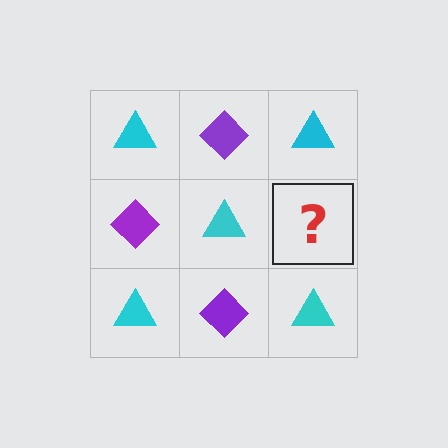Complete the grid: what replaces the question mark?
The question mark should be replaced with a purple diamond.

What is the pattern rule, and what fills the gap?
The rule is that it alternates cyan triangle and purple diamond in a checkerboard pattern. The gap should be filled with a purple diamond.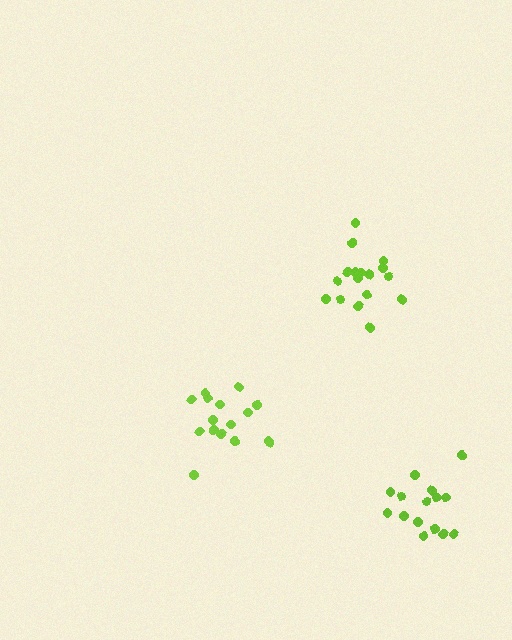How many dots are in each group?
Group 1: 16 dots, Group 2: 17 dots, Group 3: 15 dots (48 total).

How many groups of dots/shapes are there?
There are 3 groups.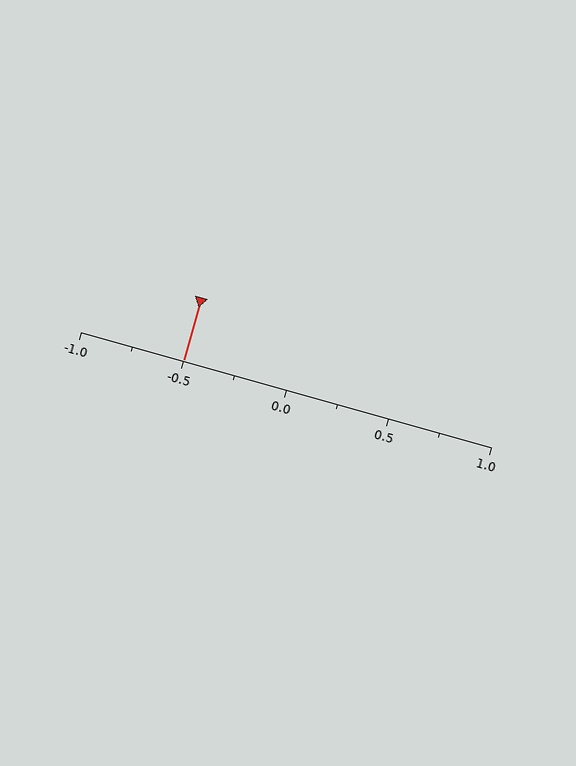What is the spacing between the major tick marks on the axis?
The major ticks are spaced 0.5 apart.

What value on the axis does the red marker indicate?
The marker indicates approximately -0.5.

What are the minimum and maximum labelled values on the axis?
The axis runs from -1.0 to 1.0.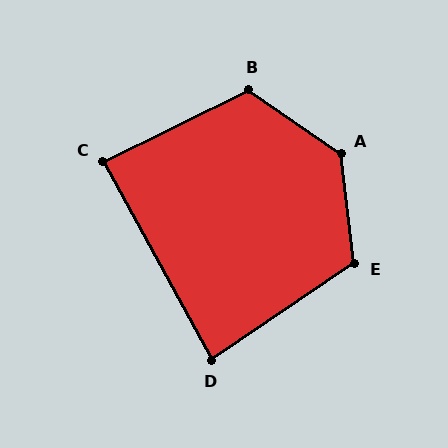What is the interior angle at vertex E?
Approximately 117 degrees (obtuse).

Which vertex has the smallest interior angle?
D, at approximately 85 degrees.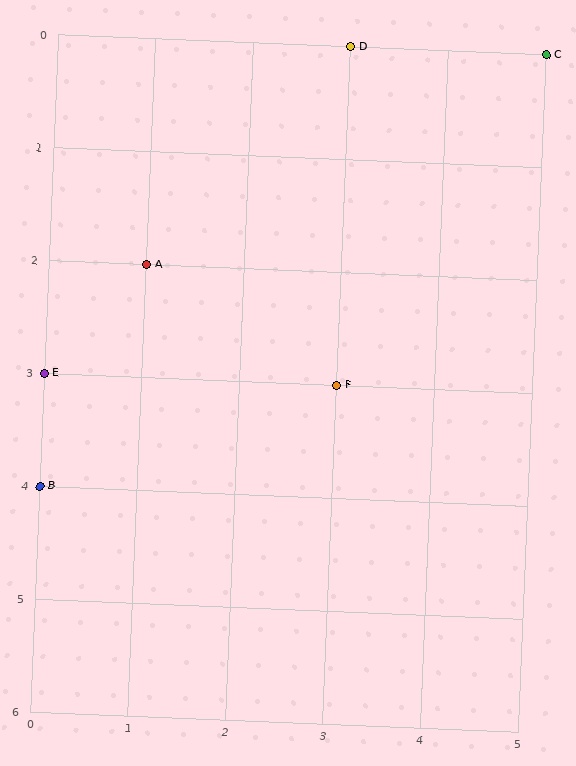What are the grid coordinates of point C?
Point C is at grid coordinates (5, 0).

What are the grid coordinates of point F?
Point F is at grid coordinates (3, 3).